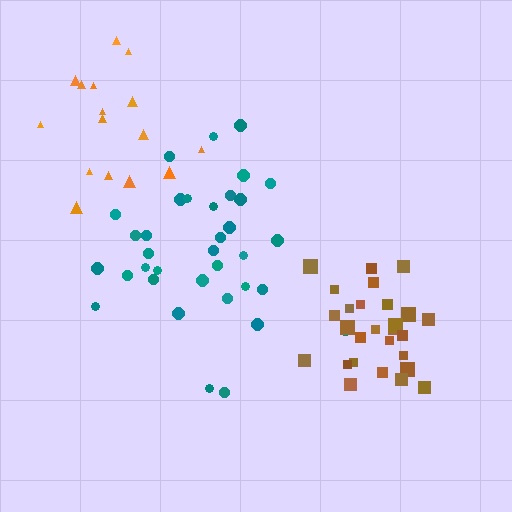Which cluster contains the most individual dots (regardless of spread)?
Teal (35).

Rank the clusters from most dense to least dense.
brown, teal, orange.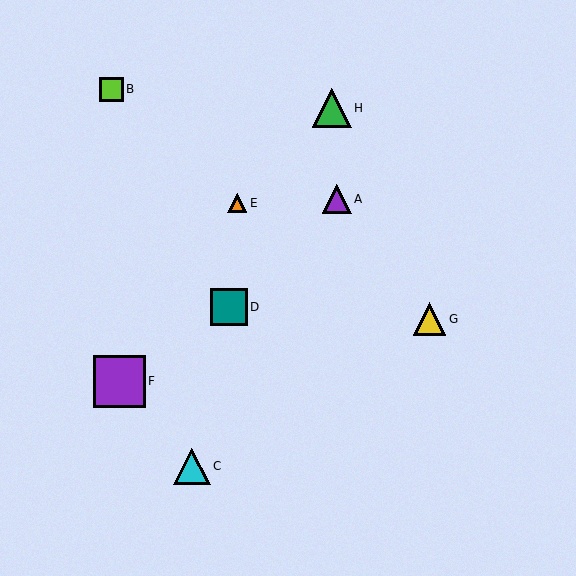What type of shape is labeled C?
Shape C is a cyan triangle.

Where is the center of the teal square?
The center of the teal square is at (229, 307).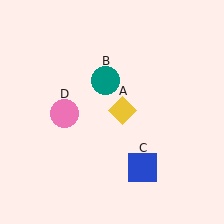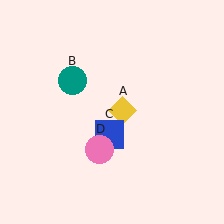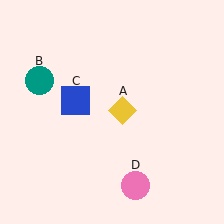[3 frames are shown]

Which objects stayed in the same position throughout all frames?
Yellow diamond (object A) remained stationary.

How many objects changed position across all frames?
3 objects changed position: teal circle (object B), blue square (object C), pink circle (object D).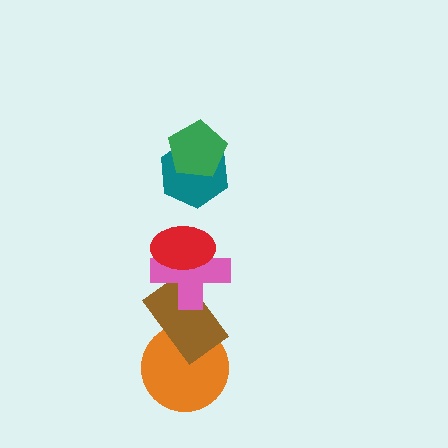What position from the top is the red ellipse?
The red ellipse is 3rd from the top.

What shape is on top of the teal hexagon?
The green pentagon is on top of the teal hexagon.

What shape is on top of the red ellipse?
The teal hexagon is on top of the red ellipse.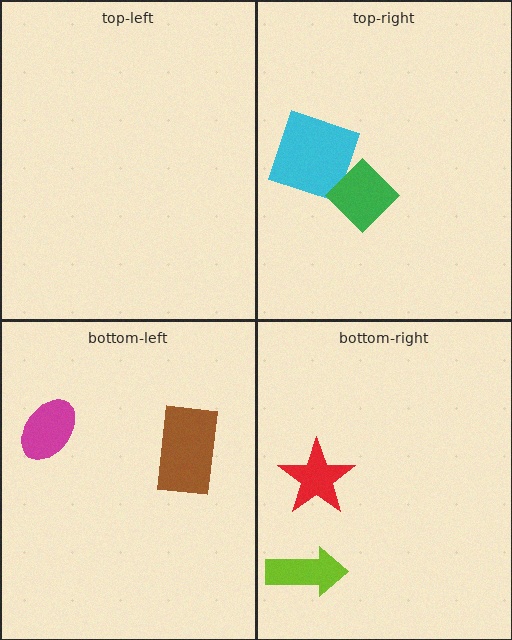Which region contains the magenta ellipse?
The bottom-left region.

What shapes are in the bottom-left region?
The brown rectangle, the magenta ellipse.